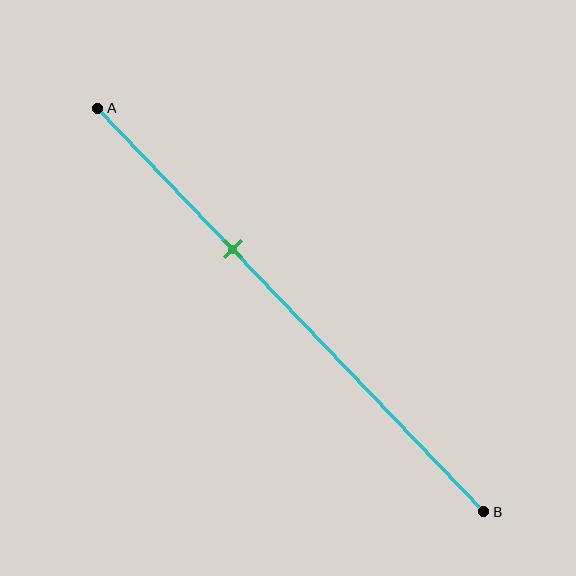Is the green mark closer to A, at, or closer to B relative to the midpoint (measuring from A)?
The green mark is closer to point A than the midpoint of segment AB.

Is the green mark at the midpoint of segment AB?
No, the mark is at about 35% from A, not at the 50% midpoint.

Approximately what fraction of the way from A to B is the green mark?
The green mark is approximately 35% of the way from A to B.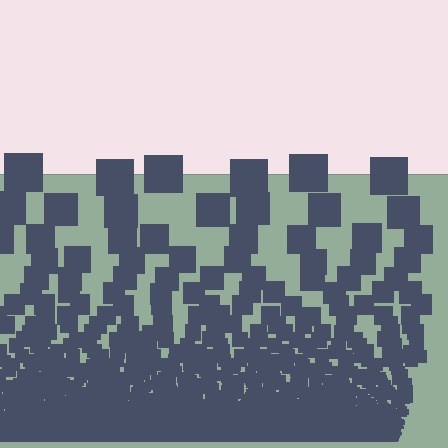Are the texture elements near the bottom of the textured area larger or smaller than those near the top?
Smaller. The gradient is inverted — elements near the bottom are smaller and denser.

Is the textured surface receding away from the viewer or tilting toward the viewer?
The surface appears to tilt toward the viewer. Texture elements get larger and sparser toward the top.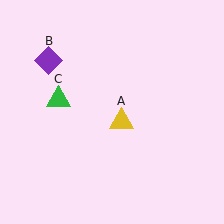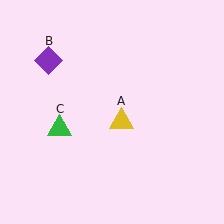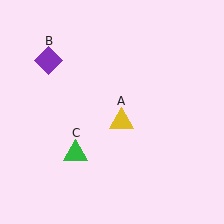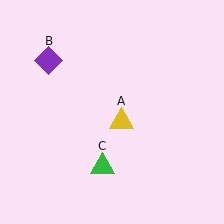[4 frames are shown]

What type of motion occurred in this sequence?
The green triangle (object C) rotated counterclockwise around the center of the scene.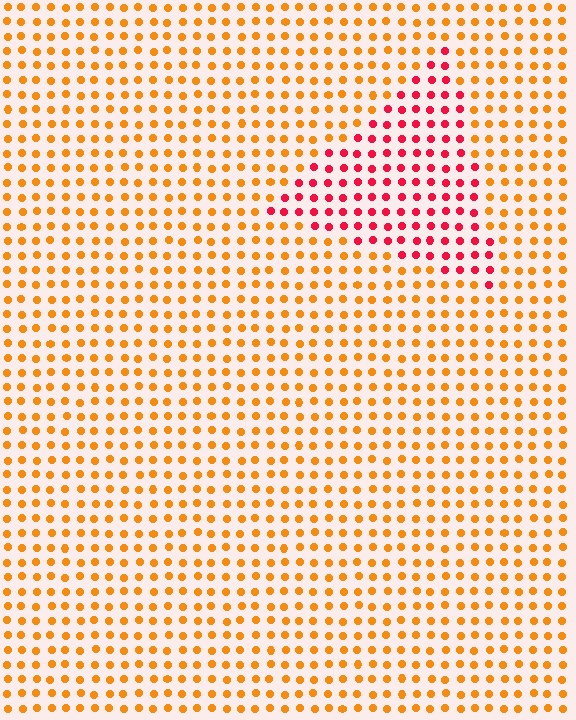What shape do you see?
I see a triangle.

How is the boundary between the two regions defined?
The boundary is defined purely by a slight shift in hue (about 46 degrees). Spacing, size, and orientation are identical on both sides.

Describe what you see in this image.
The image is filled with small orange elements in a uniform arrangement. A triangle-shaped region is visible where the elements are tinted to a slightly different hue, forming a subtle color boundary.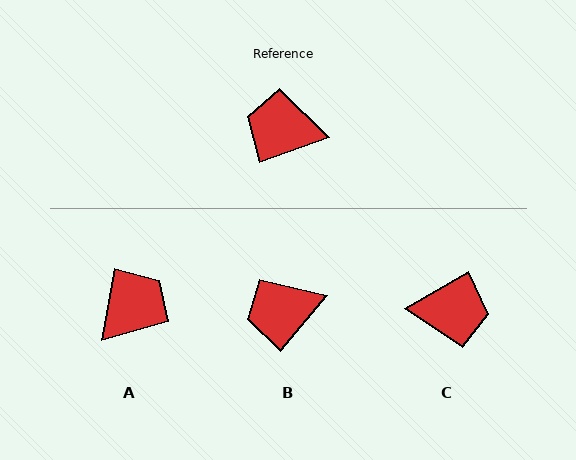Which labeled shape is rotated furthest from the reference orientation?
C, about 170 degrees away.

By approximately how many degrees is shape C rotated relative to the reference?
Approximately 170 degrees clockwise.